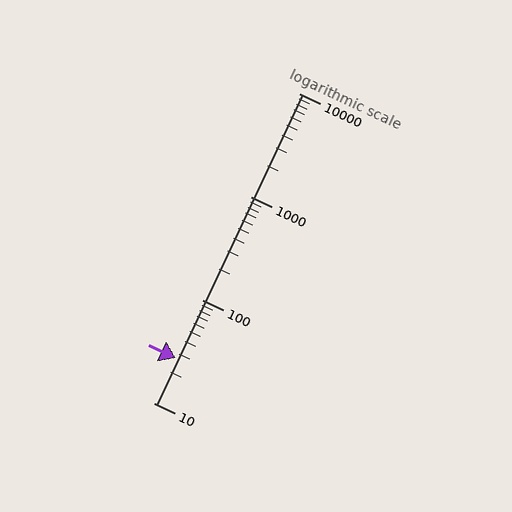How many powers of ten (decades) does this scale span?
The scale spans 3 decades, from 10 to 10000.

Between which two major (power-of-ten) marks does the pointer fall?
The pointer is between 10 and 100.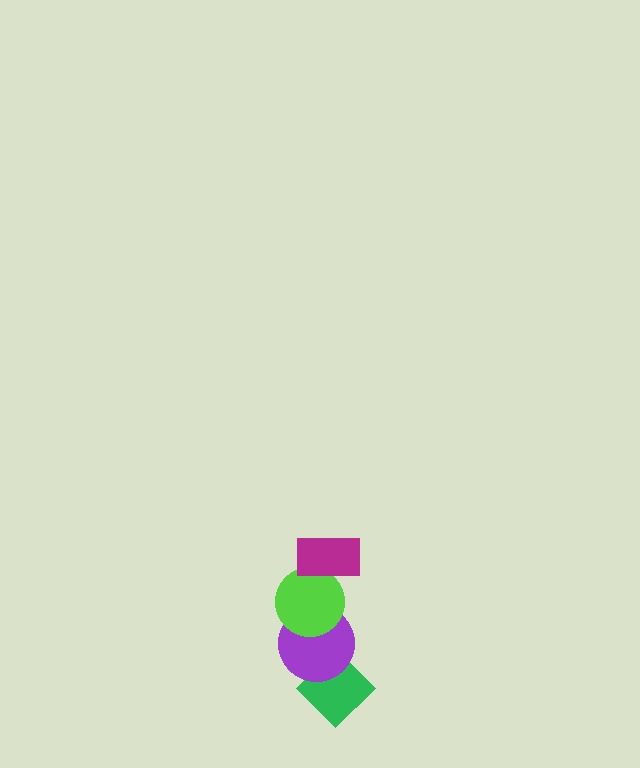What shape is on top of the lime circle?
The magenta rectangle is on top of the lime circle.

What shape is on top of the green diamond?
The purple circle is on top of the green diamond.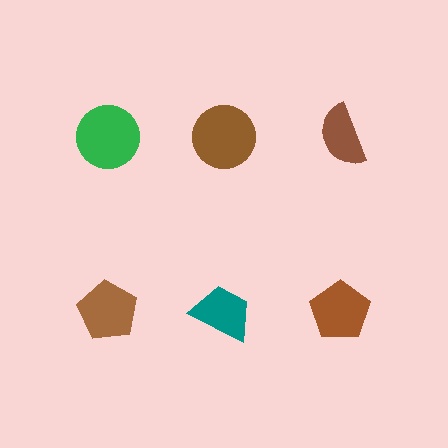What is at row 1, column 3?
A brown semicircle.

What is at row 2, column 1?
A brown pentagon.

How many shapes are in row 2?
3 shapes.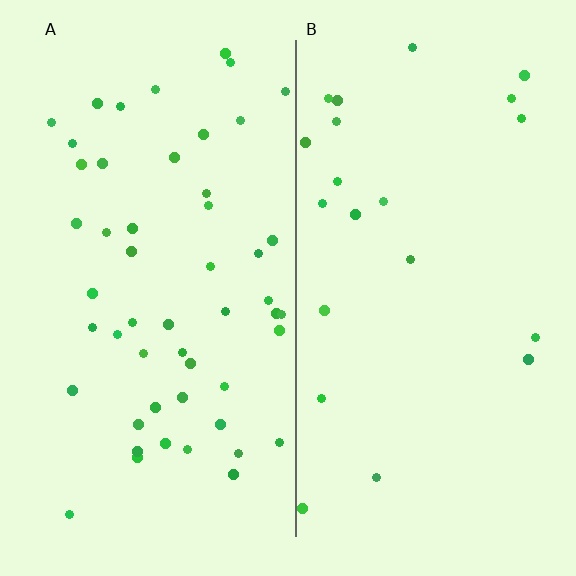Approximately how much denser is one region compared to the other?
Approximately 2.4× — region A over region B.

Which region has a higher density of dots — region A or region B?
A (the left).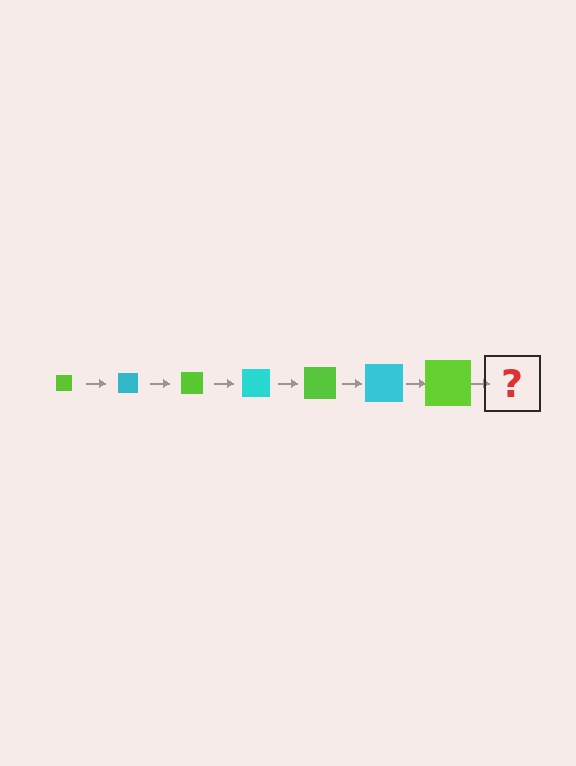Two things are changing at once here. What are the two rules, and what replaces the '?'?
The two rules are that the square grows larger each step and the color cycles through lime and cyan. The '?' should be a cyan square, larger than the previous one.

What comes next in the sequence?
The next element should be a cyan square, larger than the previous one.